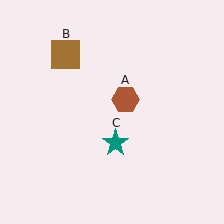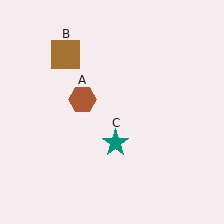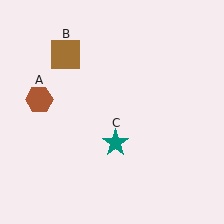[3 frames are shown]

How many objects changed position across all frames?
1 object changed position: brown hexagon (object A).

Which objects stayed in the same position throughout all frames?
Brown square (object B) and teal star (object C) remained stationary.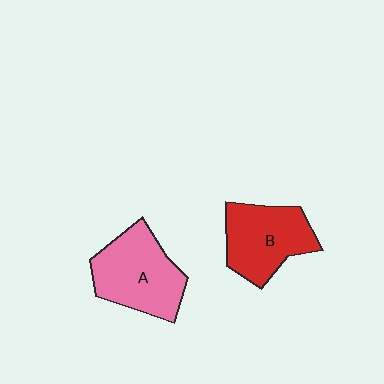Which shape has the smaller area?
Shape B (red).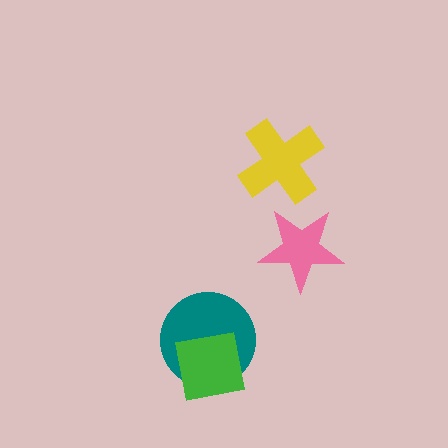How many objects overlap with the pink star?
0 objects overlap with the pink star.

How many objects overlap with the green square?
1 object overlaps with the green square.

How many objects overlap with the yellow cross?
0 objects overlap with the yellow cross.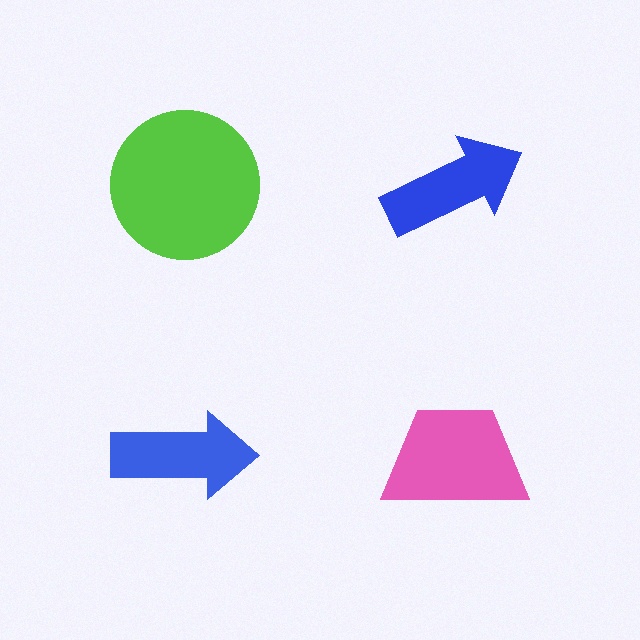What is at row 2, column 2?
A pink trapezoid.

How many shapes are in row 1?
2 shapes.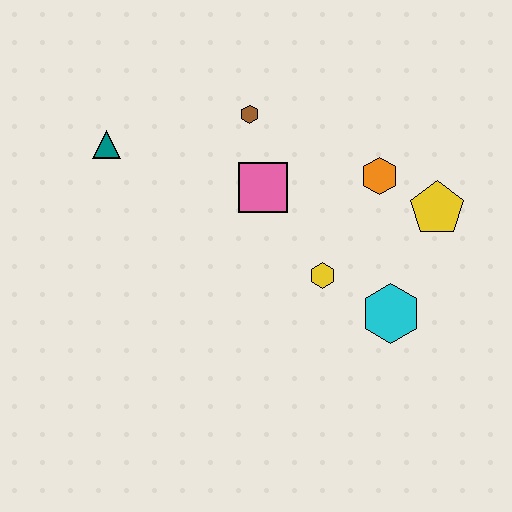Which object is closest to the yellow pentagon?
The orange hexagon is closest to the yellow pentagon.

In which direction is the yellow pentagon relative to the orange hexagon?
The yellow pentagon is to the right of the orange hexagon.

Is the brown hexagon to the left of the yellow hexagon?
Yes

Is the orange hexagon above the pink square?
Yes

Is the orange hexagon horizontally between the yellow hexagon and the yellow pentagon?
Yes